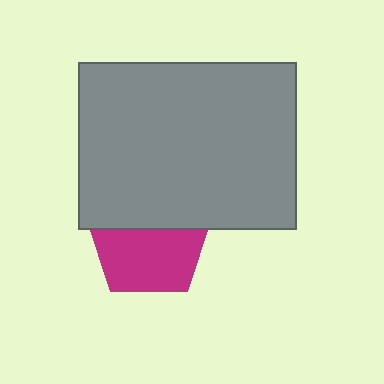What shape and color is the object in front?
The object in front is a gray rectangle.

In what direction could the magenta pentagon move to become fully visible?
The magenta pentagon could move down. That would shift it out from behind the gray rectangle entirely.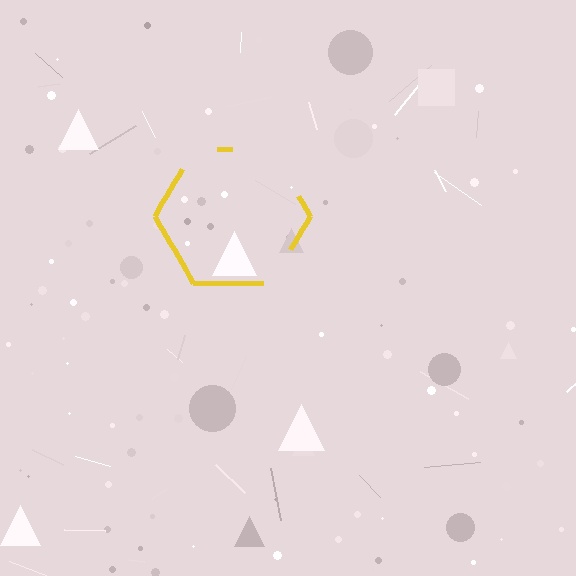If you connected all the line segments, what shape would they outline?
They would outline a hexagon.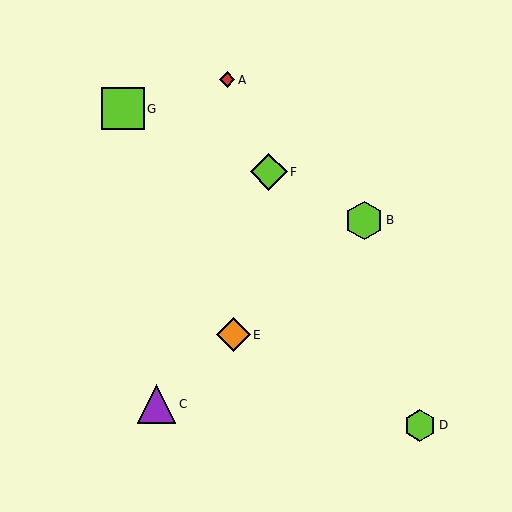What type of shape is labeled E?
Shape E is an orange diamond.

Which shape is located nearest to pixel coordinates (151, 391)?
The purple triangle (labeled C) at (157, 404) is nearest to that location.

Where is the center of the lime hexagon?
The center of the lime hexagon is at (364, 220).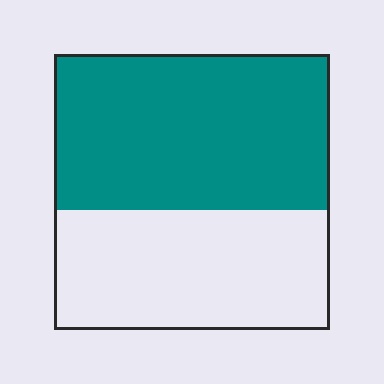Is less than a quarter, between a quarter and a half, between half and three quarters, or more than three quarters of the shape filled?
Between half and three quarters.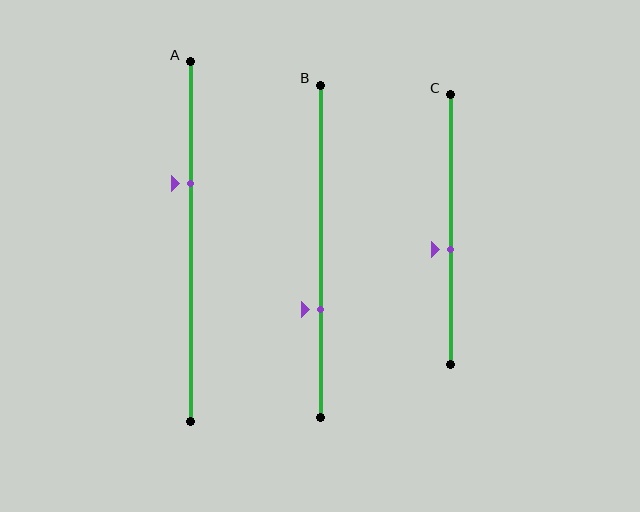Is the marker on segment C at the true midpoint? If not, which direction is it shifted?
No, the marker on segment C is shifted downward by about 7% of the segment length.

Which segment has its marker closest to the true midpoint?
Segment C has its marker closest to the true midpoint.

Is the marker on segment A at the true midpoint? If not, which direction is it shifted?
No, the marker on segment A is shifted upward by about 16% of the segment length.